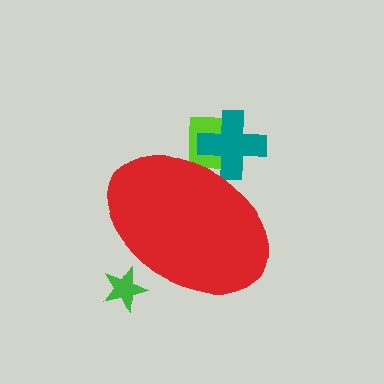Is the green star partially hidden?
Yes, the green star is partially hidden behind the red ellipse.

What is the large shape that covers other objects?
A red ellipse.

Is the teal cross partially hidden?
Yes, the teal cross is partially hidden behind the red ellipse.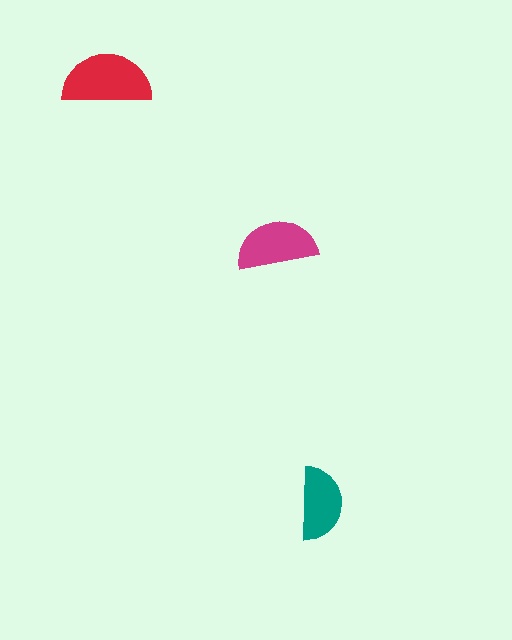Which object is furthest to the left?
The red semicircle is leftmost.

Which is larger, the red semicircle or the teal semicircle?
The red one.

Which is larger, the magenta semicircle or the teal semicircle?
The magenta one.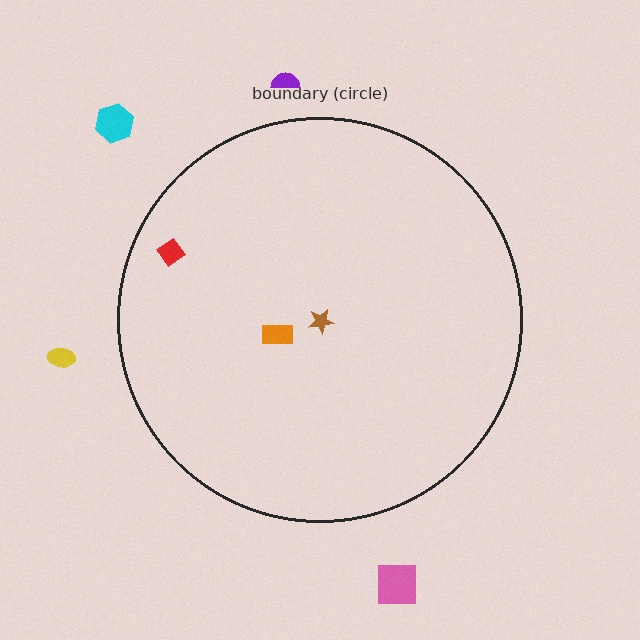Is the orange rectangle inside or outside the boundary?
Inside.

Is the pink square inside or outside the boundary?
Outside.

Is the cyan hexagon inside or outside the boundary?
Outside.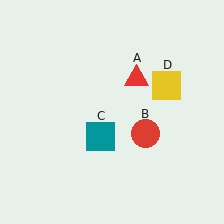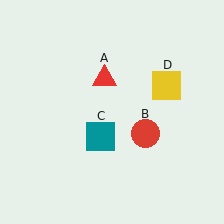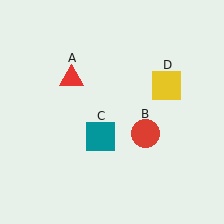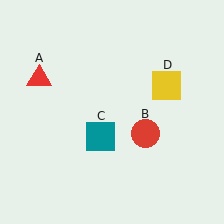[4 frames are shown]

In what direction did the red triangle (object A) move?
The red triangle (object A) moved left.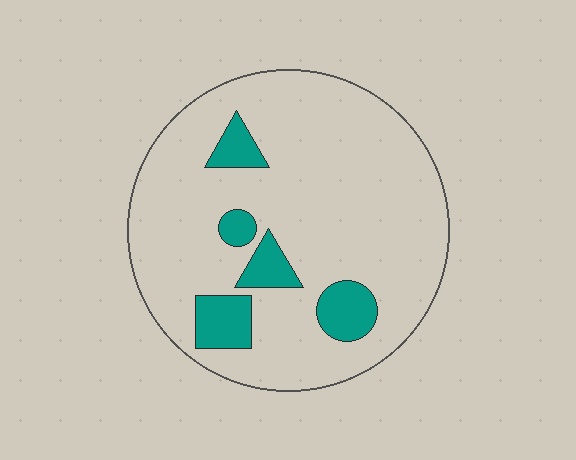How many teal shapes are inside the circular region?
5.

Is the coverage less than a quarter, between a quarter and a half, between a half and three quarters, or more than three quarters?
Less than a quarter.